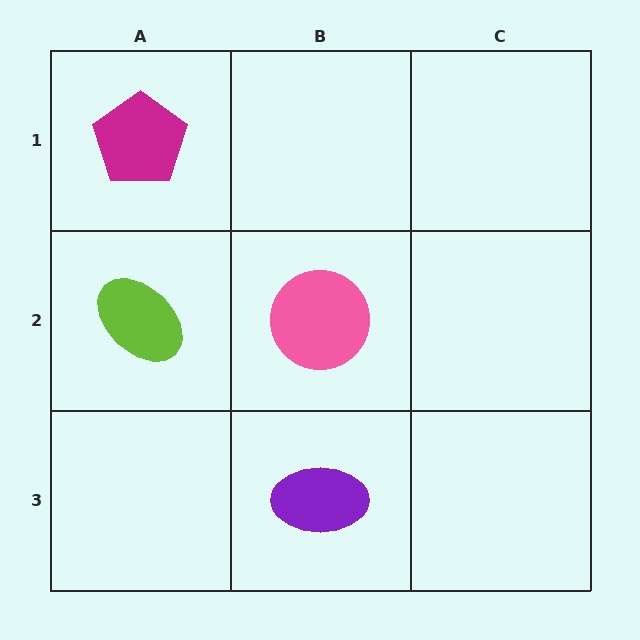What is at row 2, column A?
A lime ellipse.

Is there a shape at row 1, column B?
No, that cell is empty.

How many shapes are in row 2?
2 shapes.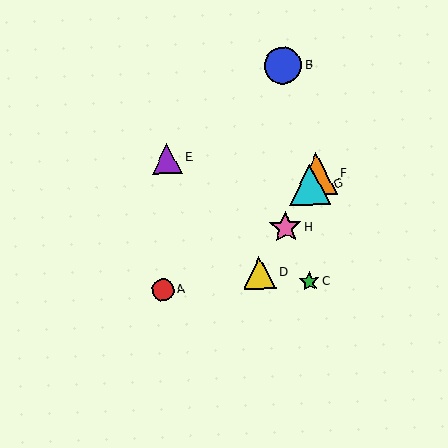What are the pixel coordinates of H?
Object H is at (285, 227).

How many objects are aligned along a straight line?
4 objects (D, F, G, H) are aligned along a straight line.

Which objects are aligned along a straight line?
Objects D, F, G, H are aligned along a straight line.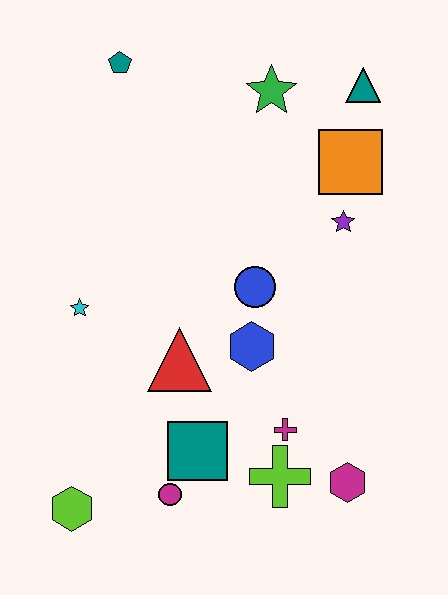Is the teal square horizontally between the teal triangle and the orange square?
No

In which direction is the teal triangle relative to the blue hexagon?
The teal triangle is above the blue hexagon.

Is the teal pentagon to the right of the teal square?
No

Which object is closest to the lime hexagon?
The magenta circle is closest to the lime hexagon.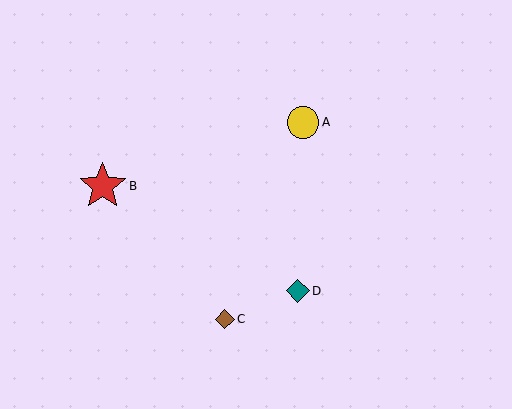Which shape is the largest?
The red star (labeled B) is the largest.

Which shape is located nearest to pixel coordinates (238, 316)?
The brown diamond (labeled C) at (225, 319) is nearest to that location.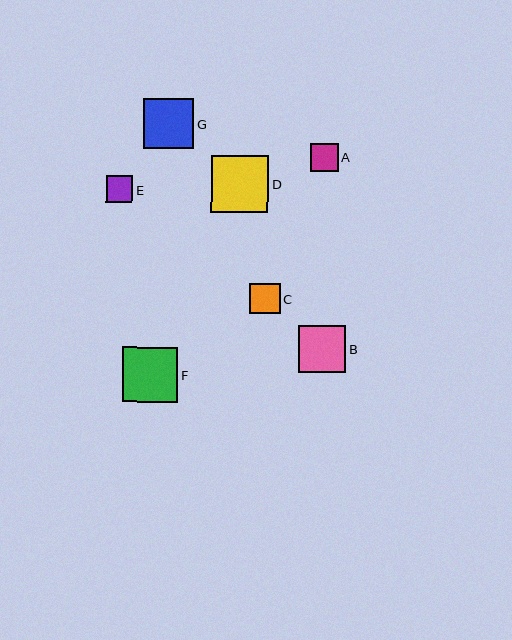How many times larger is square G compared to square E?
Square G is approximately 1.9 times the size of square E.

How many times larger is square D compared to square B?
Square D is approximately 1.2 times the size of square B.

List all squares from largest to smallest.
From largest to smallest: D, F, G, B, C, A, E.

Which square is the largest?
Square D is the largest with a size of approximately 57 pixels.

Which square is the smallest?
Square E is the smallest with a size of approximately 26 pixels.